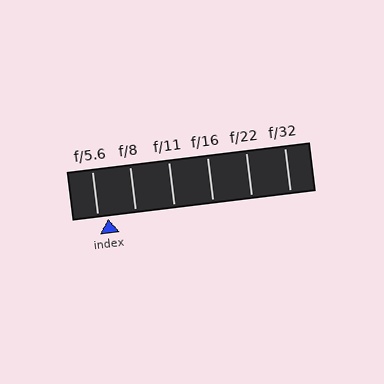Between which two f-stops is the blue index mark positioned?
The index mark is between f/5.6 and f/8.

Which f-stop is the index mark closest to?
The index mark is closest to f/5.6.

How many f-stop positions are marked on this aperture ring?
There are 6 f-stop positions marked.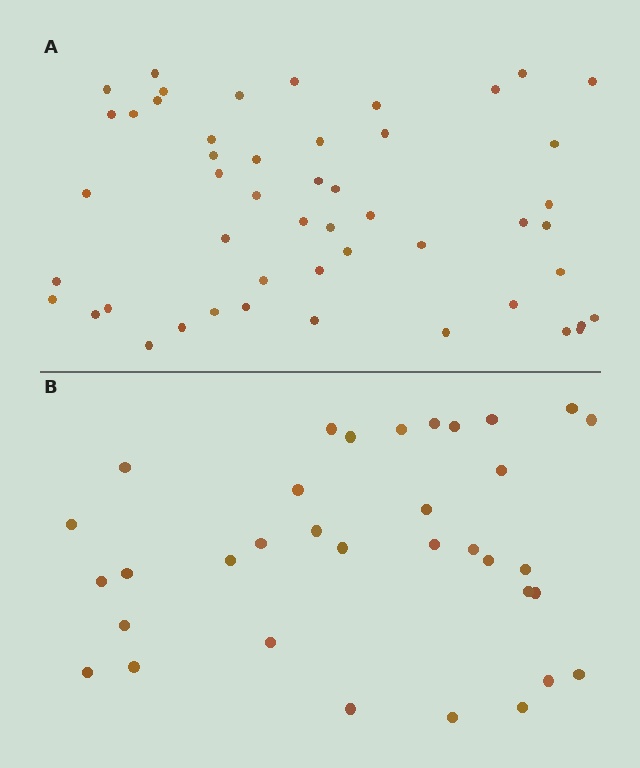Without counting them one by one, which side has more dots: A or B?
Region A (the top region) has more dots.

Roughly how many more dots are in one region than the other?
Region A has approximately 15 more dots than region B.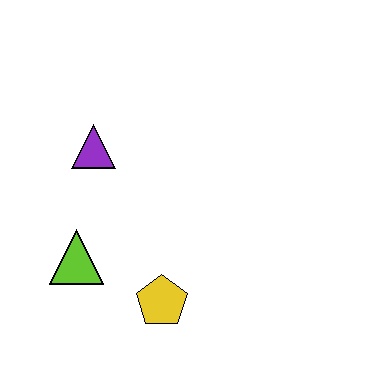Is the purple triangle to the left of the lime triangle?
No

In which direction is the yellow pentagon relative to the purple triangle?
The yellow pentagon is below the purple triangle.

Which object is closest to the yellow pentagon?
The lime triangle is closest to the yellow pentagon.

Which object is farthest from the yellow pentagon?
The purple triangle is farthest from the yellow pentagon.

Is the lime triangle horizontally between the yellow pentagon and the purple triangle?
No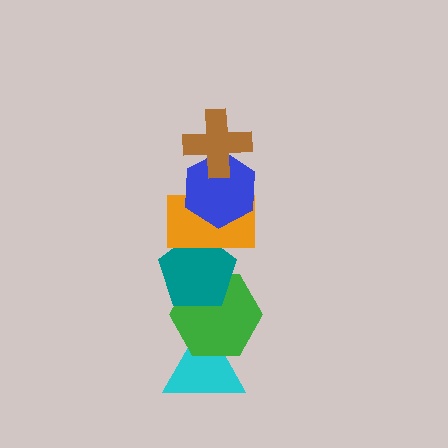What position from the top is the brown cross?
The brown cross is 1st from the top.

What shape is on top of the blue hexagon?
The brown cross is on top of the blue hexagon.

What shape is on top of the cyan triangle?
The green hexagon is on top of the cyan triangle.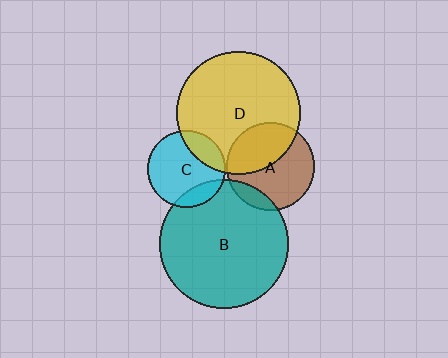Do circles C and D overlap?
Yes.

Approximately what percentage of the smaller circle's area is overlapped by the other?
Approximately 20%.